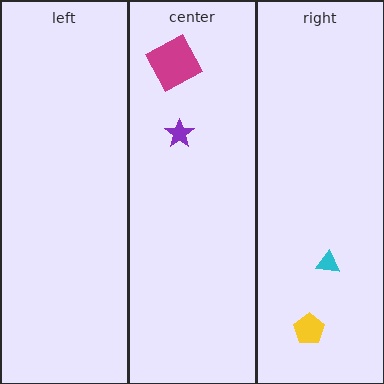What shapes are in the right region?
The yellow pentagon, the cyan triangle.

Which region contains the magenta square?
The center region.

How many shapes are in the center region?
2.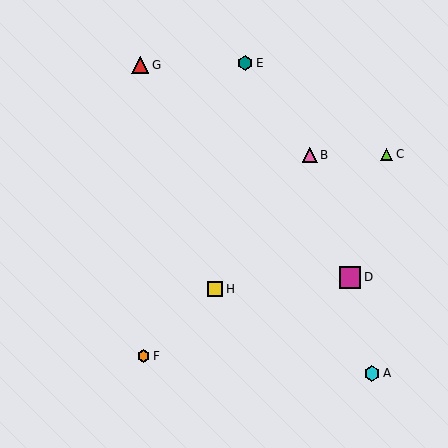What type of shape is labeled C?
Shape C is a lime triangle.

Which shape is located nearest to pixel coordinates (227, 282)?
The yellow square (labeled H) at (215, 289) is nearest to that location.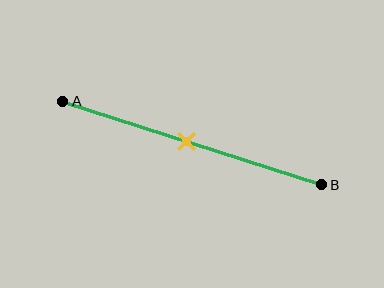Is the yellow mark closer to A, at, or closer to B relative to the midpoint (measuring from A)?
The yellow mark is approximately at the midpoint of segment AB.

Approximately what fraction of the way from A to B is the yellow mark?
The yellow mark is approximately 50% of the way from A to B.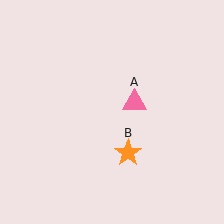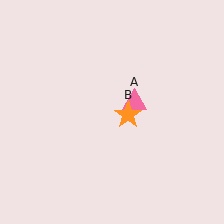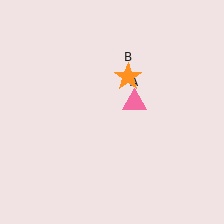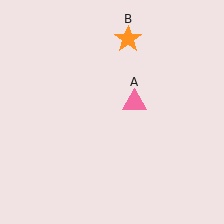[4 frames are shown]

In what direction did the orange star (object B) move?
The orange star (object B) moved up.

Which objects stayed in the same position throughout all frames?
Pink triangle (object A) remained stationary.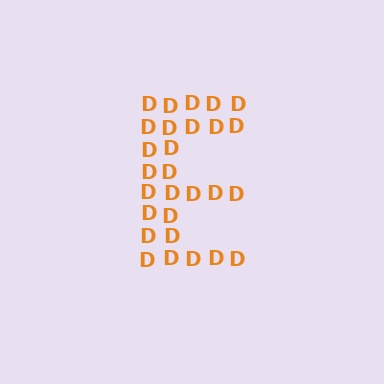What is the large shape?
The large shape is the letter E.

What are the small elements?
The small elements are letter D's.